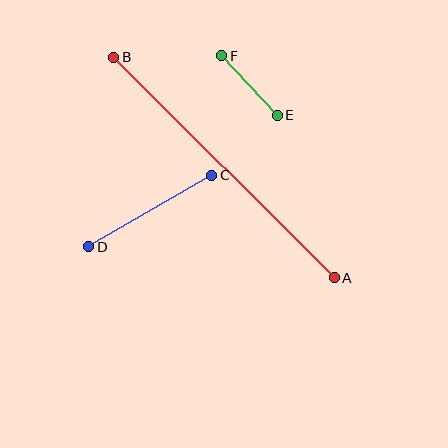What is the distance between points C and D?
The distance is approximately 142 pixels.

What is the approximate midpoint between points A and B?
The midpoint is at approximately (224, 167) pixels.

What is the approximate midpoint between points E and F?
The midpoint is at approximately (249, 86) pixels.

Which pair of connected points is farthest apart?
Points A and B are farthest apart.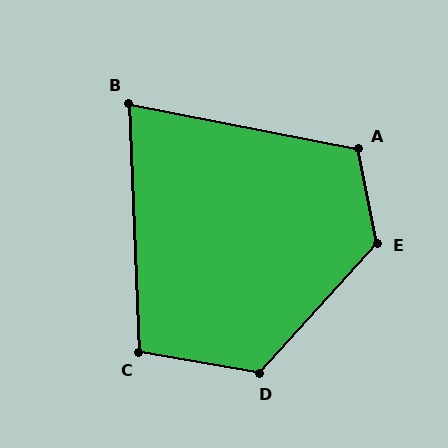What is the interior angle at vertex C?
Approximately 102 degrees (obtuse).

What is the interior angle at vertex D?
Approximately 122 degrees (obtuse).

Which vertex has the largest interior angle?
E, at approximately 127 degrees.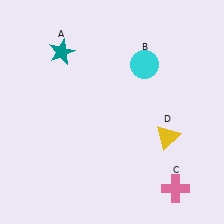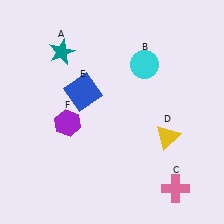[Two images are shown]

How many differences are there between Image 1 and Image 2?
There are 2 differences between the two images.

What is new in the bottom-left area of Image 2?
A purple hexagon (F) was added in the bottom-left area of Image 2.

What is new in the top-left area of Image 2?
A blue square (E) was added in the top-left area of Image 2.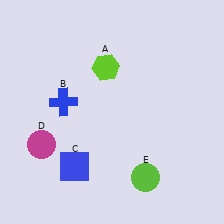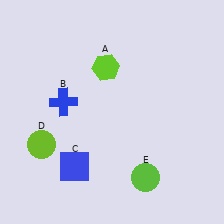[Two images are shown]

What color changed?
The circle (D) changed from magenta in Image 1 to lime in Image 2.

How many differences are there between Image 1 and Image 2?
There is 1 difference between the two images.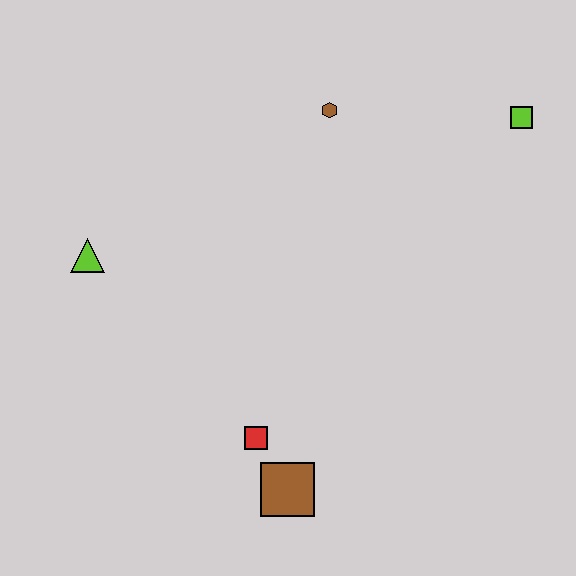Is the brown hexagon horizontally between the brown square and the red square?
No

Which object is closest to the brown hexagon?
The lime square is closest to the brown hexagon.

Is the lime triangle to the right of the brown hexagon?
No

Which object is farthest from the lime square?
The lime triangle is farthest from the lime square.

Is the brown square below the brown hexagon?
Yes